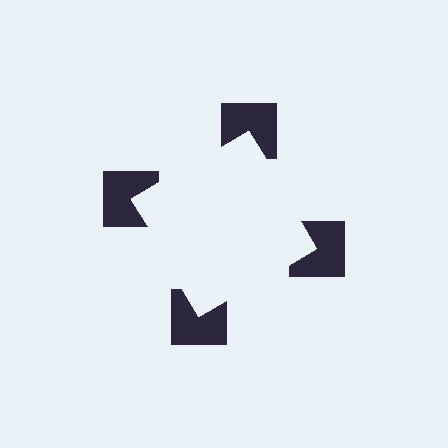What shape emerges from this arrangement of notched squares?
An illusory square — its edges are inferred from the aligned wedge cuts in the notched squares, not physically drawn.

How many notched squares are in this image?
There are 4 — one at each vertex of the illusory square.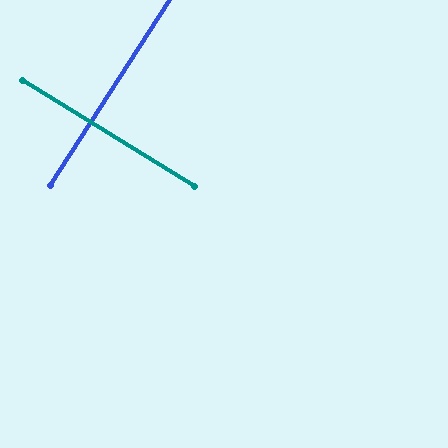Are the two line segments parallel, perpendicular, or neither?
Perpendicular — they meet at approximately 89°.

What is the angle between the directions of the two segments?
Approximately 89 degrees.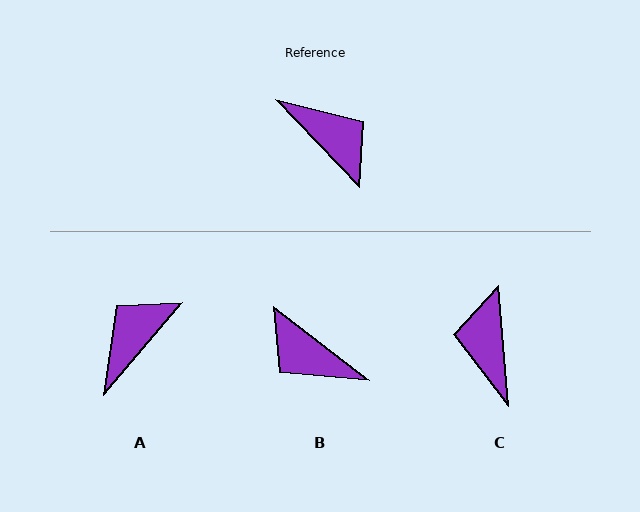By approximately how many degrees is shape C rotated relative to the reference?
Approximately 141 degrees counter-clockwise.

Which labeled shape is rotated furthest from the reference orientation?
B, about 171 degrees away.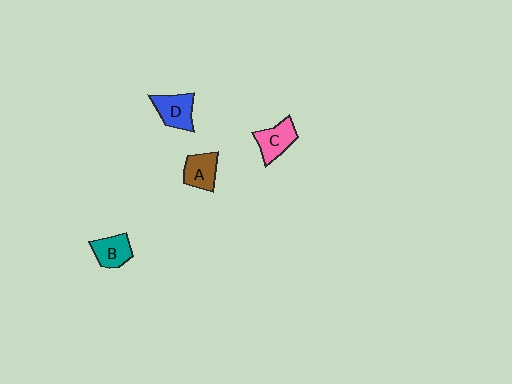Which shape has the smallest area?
Shape B (teal).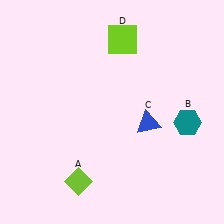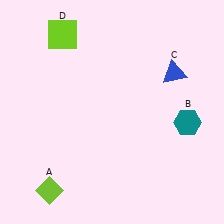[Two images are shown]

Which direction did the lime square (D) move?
The lime square (D) moved left.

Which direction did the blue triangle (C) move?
The blue triangle (C) moved up.